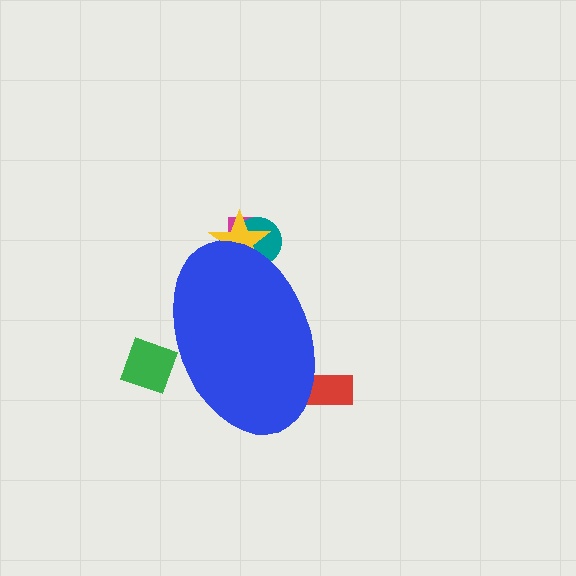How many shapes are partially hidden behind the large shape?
5 shapes are partially hidden.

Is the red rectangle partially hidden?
Yes, the red rectangle is partially hidden behind the blue ellipse.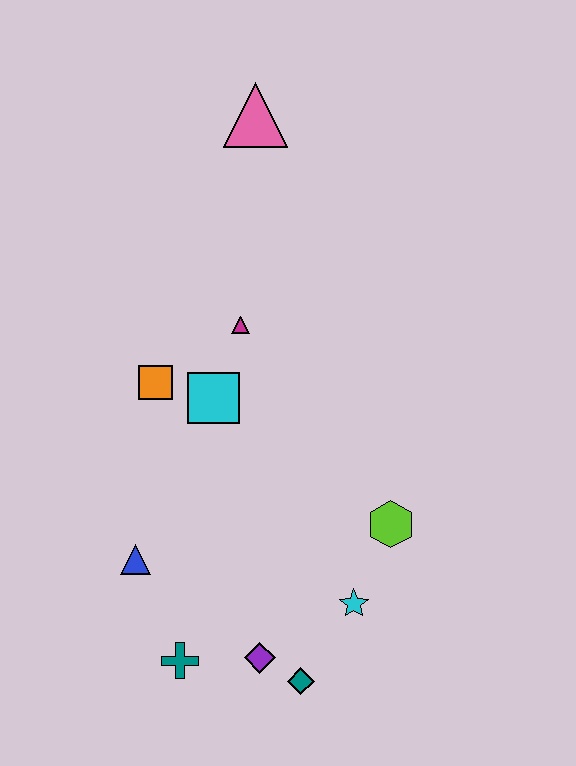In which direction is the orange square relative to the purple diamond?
The orange square is above the purple diamond.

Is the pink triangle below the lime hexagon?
No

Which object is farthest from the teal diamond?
The pink triangle is farthest from the teal diamond.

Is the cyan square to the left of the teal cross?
No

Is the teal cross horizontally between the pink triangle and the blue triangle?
Yes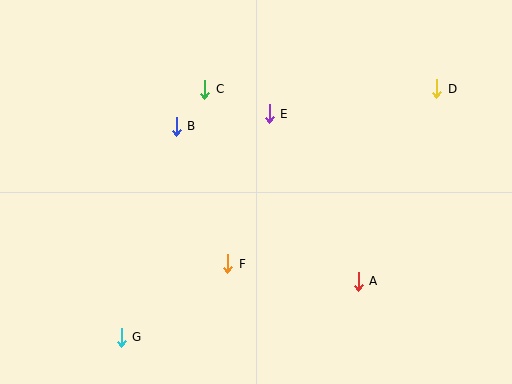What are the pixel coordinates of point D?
Point D is at (437, 89).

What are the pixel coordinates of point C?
Point C is at (205, 89).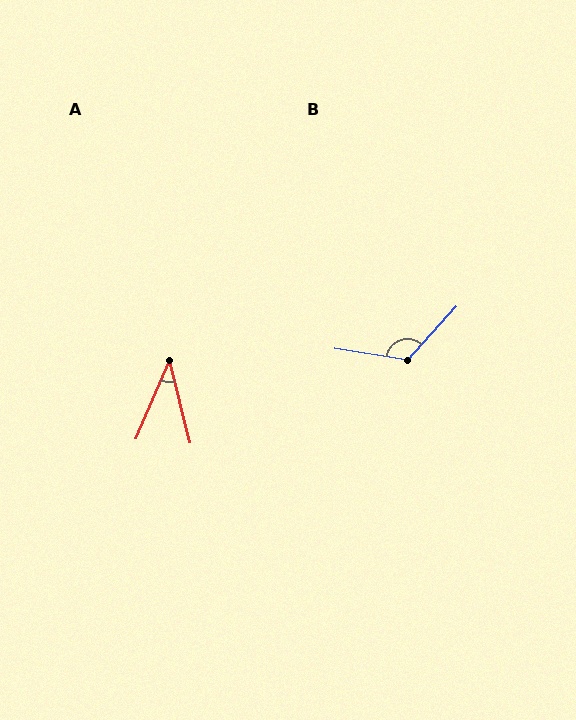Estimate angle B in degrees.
Approximately 124 degrees.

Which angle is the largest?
B, at approximately 124 degrees.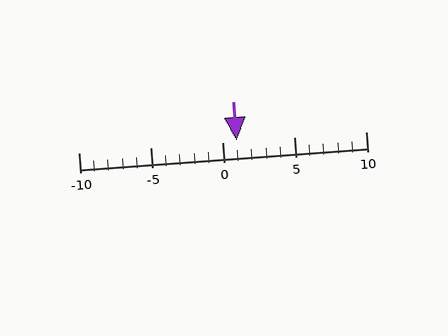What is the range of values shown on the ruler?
The ruler shows values from -10 to 10.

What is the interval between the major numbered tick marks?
The major tick marks are spaced 5 units apart.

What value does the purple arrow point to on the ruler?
The purple arrow points to approximately 1.